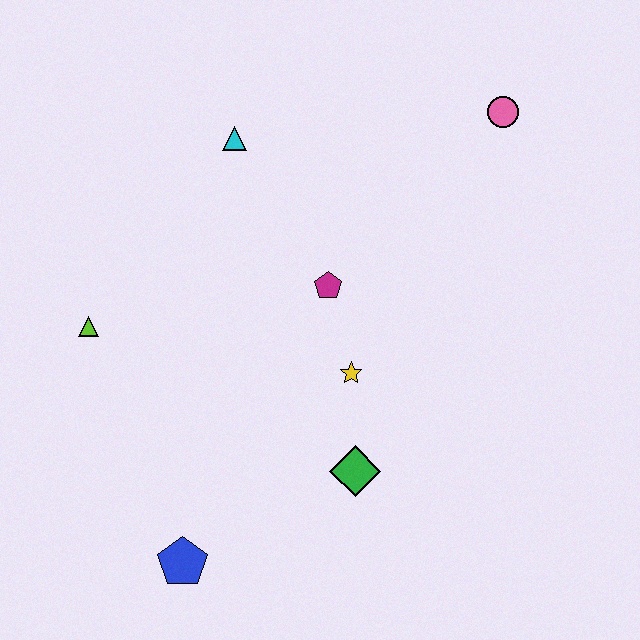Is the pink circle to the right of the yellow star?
Yes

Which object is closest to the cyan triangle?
The magenta pentagon is closest to the cyan triangle.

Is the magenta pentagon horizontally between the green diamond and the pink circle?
No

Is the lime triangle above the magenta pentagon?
No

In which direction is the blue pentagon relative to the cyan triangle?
The blue pentagon is below the cyan triangle.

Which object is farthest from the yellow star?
The pink circle is farthest from the yellow star.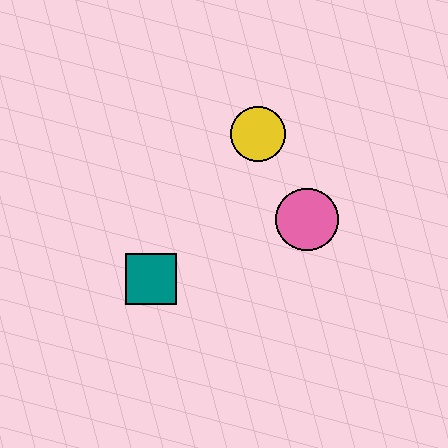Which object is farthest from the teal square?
The yellow circle is farthest from the teal square.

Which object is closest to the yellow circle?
The pink circle is closest to the yellow circle.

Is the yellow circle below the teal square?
No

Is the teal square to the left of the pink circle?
Yes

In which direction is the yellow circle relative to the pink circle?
The yellow circle is above the pink circle.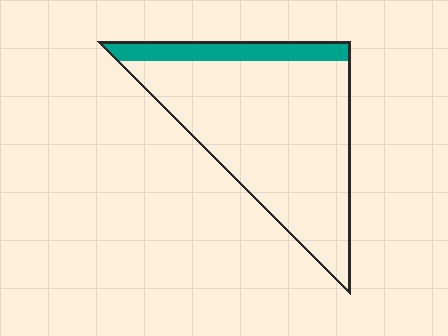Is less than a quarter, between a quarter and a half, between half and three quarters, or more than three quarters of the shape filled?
Less than a quarter.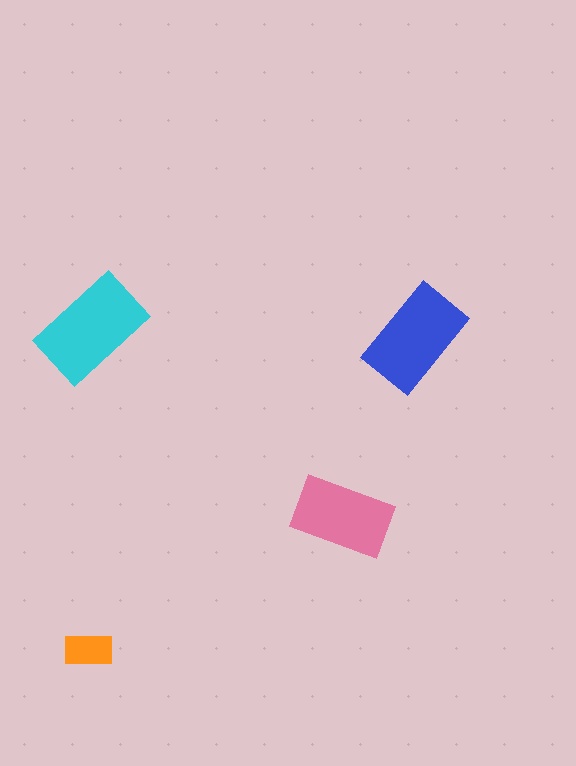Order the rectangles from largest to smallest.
the cyan one, the blue one, the pink one, the orange one.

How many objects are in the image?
There are 4 objects in the image.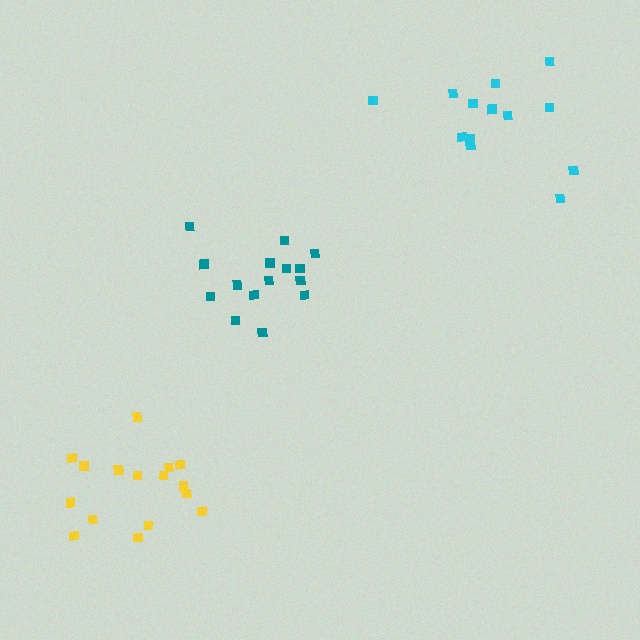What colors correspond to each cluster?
The clusters are colored: cyan, teal, yellow.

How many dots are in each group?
Group 1: 13 dots, Group 2: 15 dots, Group 3: 16 dots (44 total).